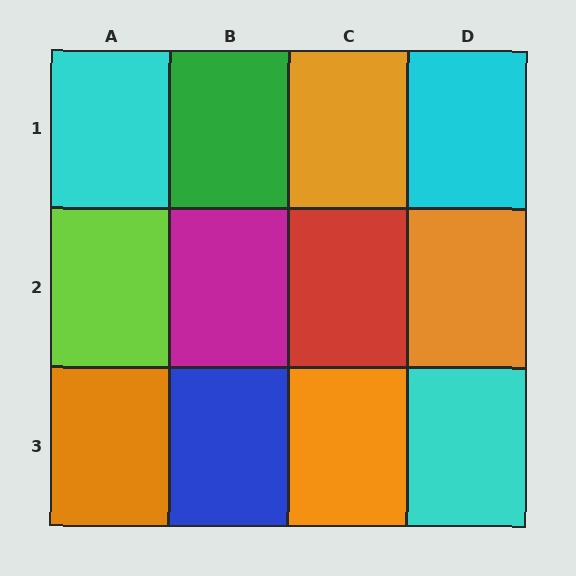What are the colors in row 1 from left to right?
Cyan, green, orange, cyan.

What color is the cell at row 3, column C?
Orange.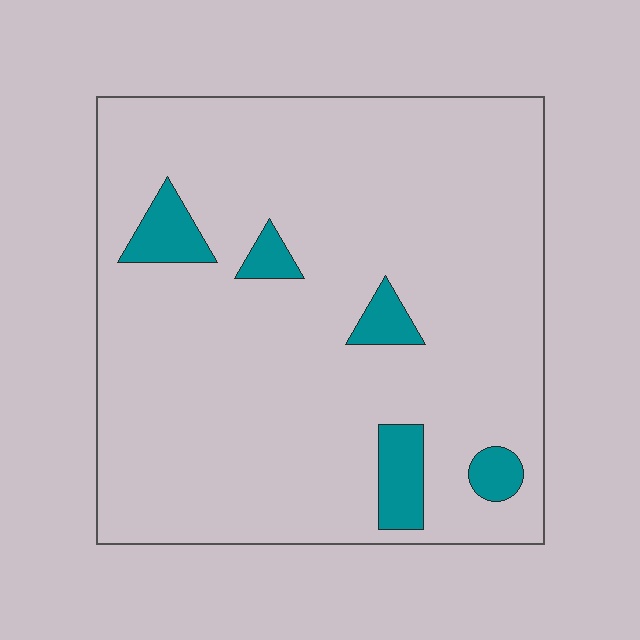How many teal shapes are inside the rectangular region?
5.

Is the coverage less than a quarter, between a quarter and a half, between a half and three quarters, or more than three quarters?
Less than a quarter.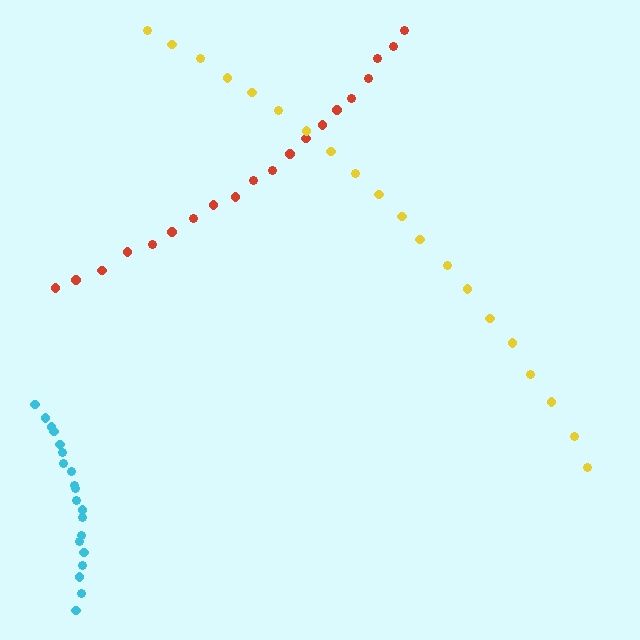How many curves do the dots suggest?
There are 3 distinct paths.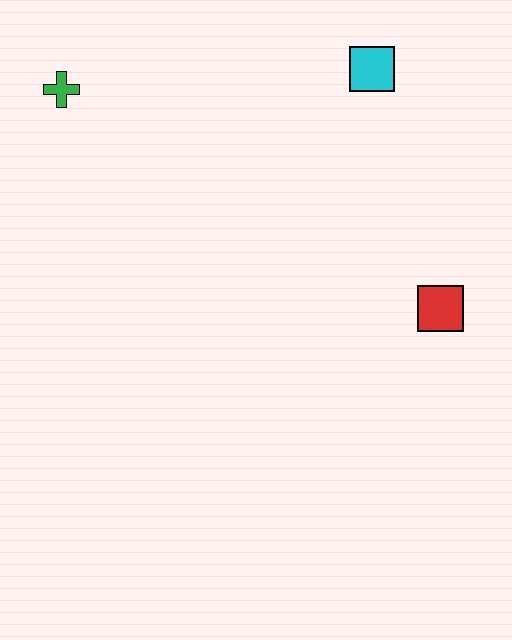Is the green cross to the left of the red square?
Yes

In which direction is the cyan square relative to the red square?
The cyan square is above the red square.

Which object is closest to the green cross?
The cyan square is closest to the green cross.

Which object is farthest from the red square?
The green cross is farthest from the red square.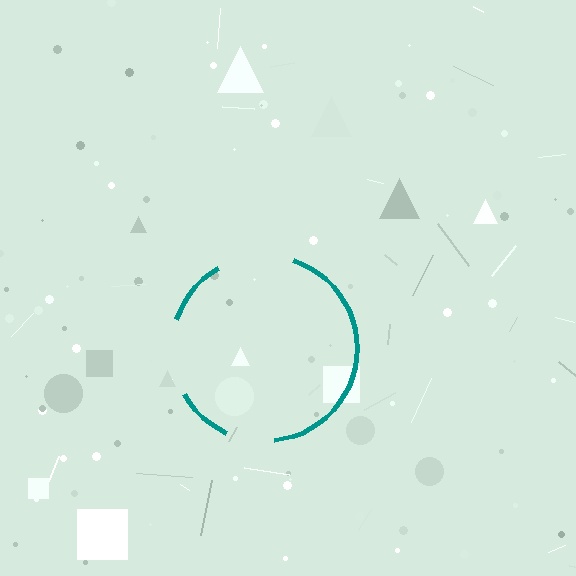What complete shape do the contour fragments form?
The contour fragments form a circle.